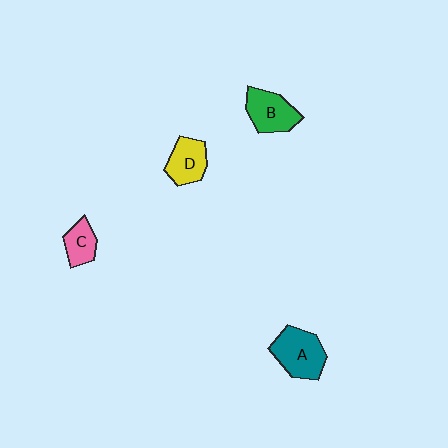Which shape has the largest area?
Shape A (teal).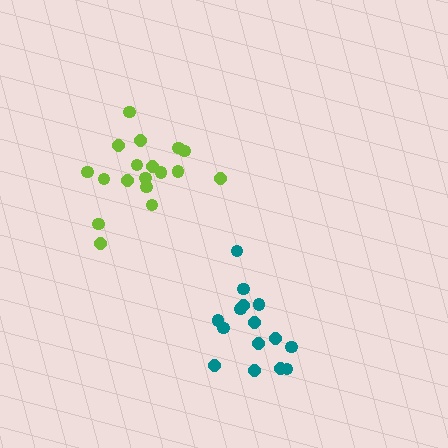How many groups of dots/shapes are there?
There are 2 groups.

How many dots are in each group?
Group 1: 18 dots, Group 2: 15 dots (33 total).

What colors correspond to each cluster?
The clusters are colored: lime, teal.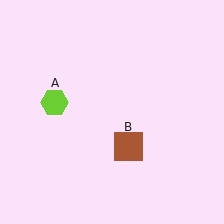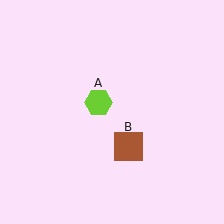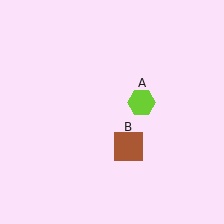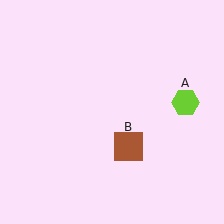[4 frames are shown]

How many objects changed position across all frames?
1 object changed position: lime hexagon (object A).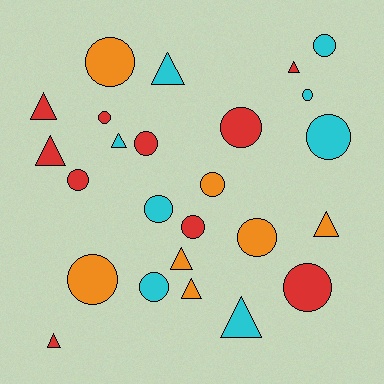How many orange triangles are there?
There are 3 orange triangles.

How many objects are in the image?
There are 25 objects.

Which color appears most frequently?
Red, with 10 objects.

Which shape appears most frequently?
Circle, with 15 objects.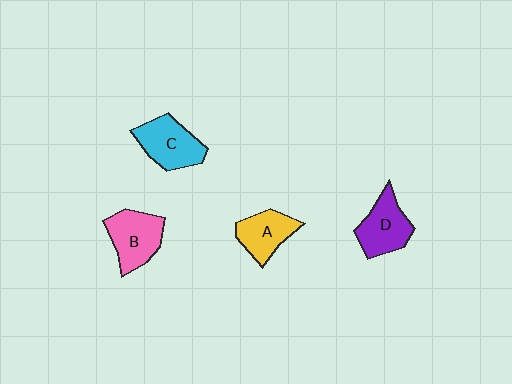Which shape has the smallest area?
Shape A (yellow).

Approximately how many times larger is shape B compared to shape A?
Approximately 1.2 times.